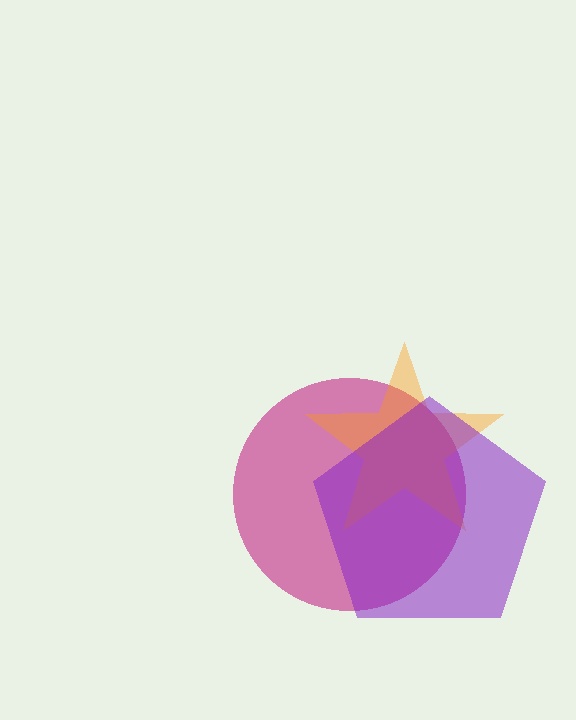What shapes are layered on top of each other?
The layered shapes are: a magenta circle, an orange star, a purple pentagon.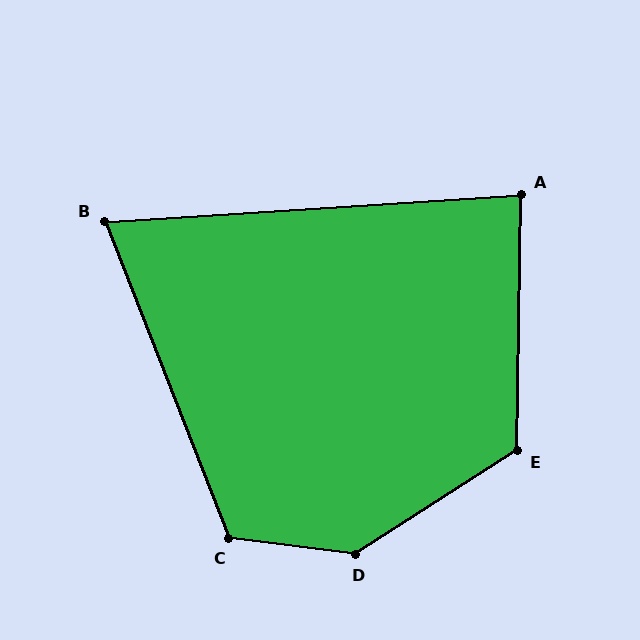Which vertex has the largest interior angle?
D, at approximately 140 degrees.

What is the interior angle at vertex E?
Approximately 123 degrees (obtuse).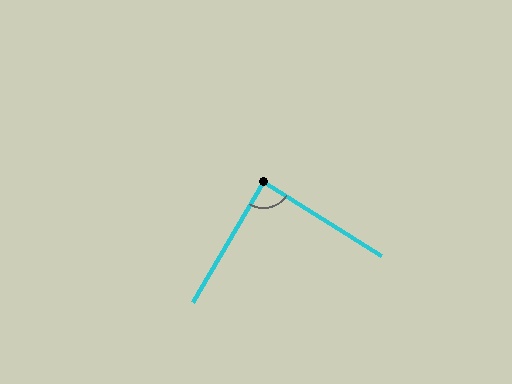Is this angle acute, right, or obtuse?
It is approximately a right angle.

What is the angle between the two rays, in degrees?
Approximately 88 degrees.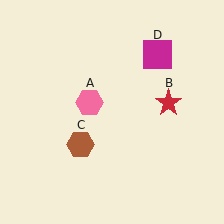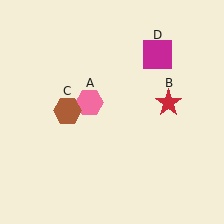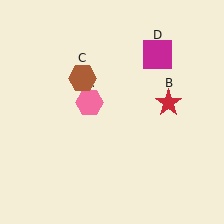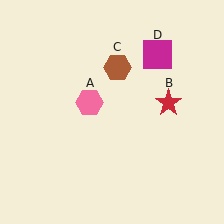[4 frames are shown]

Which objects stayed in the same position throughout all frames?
Pink hexagon (object A) and red star (object B) and magenta square (object D) remained stationary.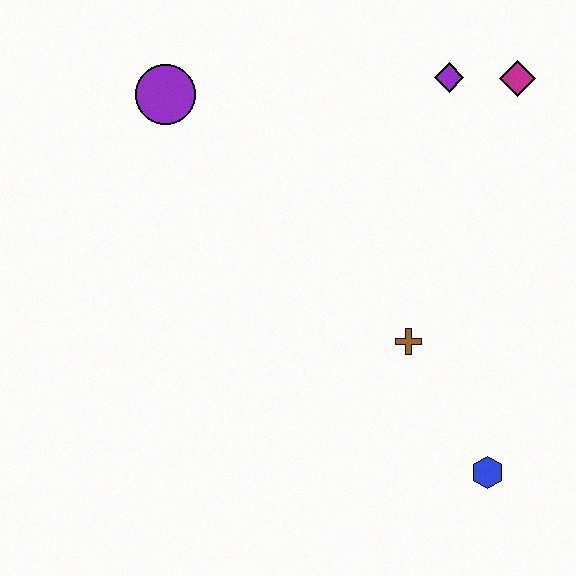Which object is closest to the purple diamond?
The magenta diamond is closest to the purple diamond.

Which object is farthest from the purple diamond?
The blue hexagon is farthest from the purple diamond.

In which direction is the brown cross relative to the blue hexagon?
The brown cross is above the blue hexagon.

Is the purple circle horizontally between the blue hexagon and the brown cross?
No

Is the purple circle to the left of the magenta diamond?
Yes